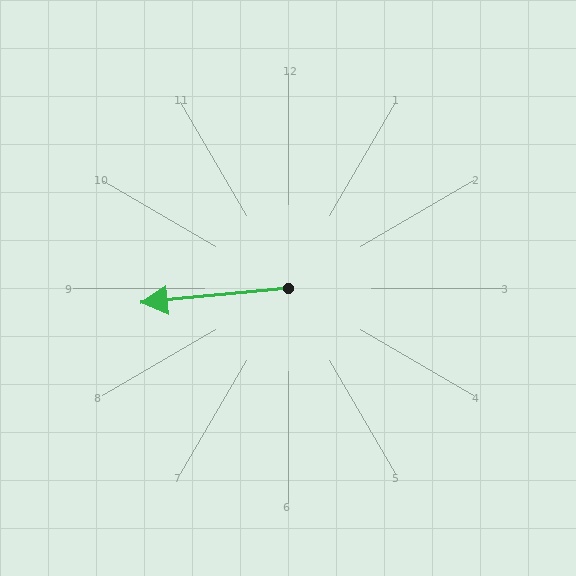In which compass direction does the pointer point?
West.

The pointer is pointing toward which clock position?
Roughly 9 o'clock.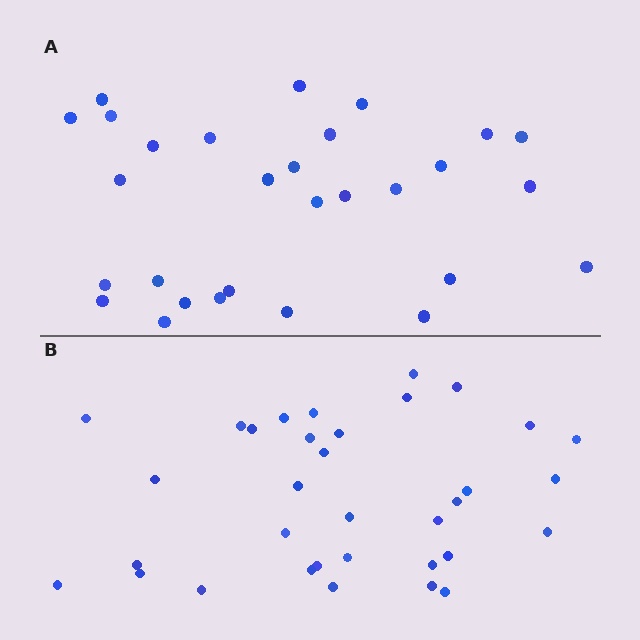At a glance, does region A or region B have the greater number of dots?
Region B (the bottom region) has more dots.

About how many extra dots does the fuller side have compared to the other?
Region B has about 5 more dots than region A.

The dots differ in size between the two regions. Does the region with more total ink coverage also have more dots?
No. Region A has more total ink coverage because its dots are larger, but region B actually contains more individual dots. Total area can be misleading — the number of items is what matters here.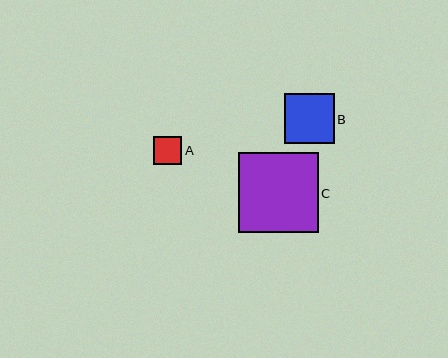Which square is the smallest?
Square A is the smallest with a size of approximately 28 pixels.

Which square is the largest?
Square C is the largest with a size of approximately 79 pixels.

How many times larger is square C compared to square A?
Square C is approximately 2.8 times the size of square A.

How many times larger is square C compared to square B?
Square C is approximately 1.6 times the size of square B.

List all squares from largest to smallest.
From largest to smallest: C, B, A.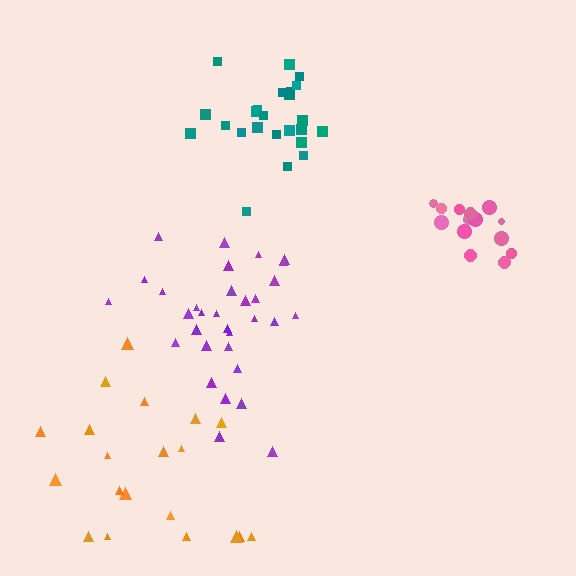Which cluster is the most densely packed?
Pink.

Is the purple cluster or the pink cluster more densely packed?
Pink.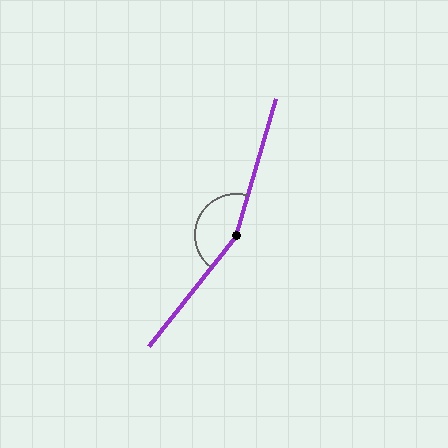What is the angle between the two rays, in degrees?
Approximately 158 degrees.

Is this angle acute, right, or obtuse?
It is obtuse.